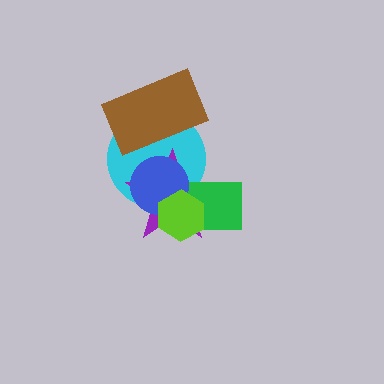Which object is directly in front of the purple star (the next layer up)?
The green rectangle is directly in front of the purple star.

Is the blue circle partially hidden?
Yes, it is partially covered by another shape.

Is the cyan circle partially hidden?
Yes, it is partially covered by another shape.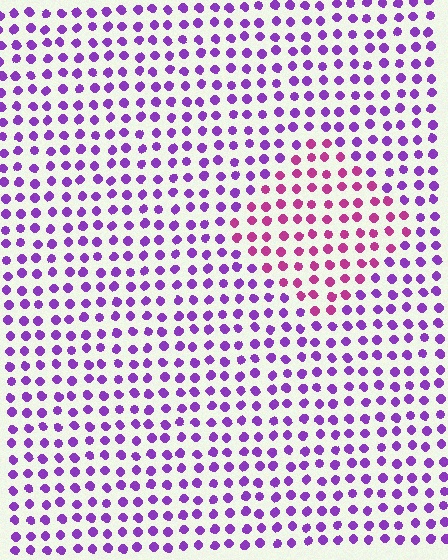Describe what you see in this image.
The image is filled with small purple elements in a uniform arrangement. A diamond-shaped region is visible where the elements are tinted to a slightly different hue, forming a subtle color boundary.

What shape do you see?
I see a diamond.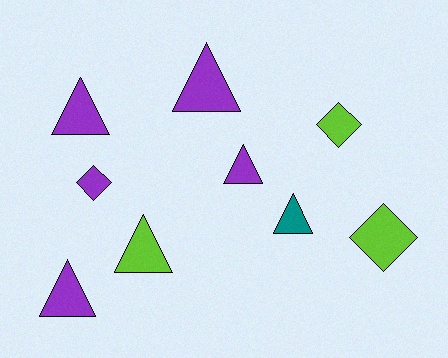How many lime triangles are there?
There is 1 lime triangle.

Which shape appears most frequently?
Triangle, with 6 objects.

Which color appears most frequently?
Purple, with 5 objects.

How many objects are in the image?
There are 9 objects.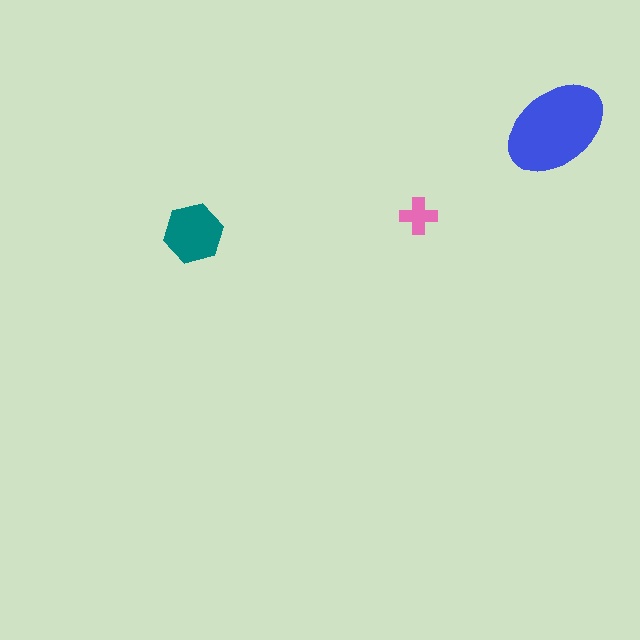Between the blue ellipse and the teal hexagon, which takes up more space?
The blue ellipse.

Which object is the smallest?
The pink cross.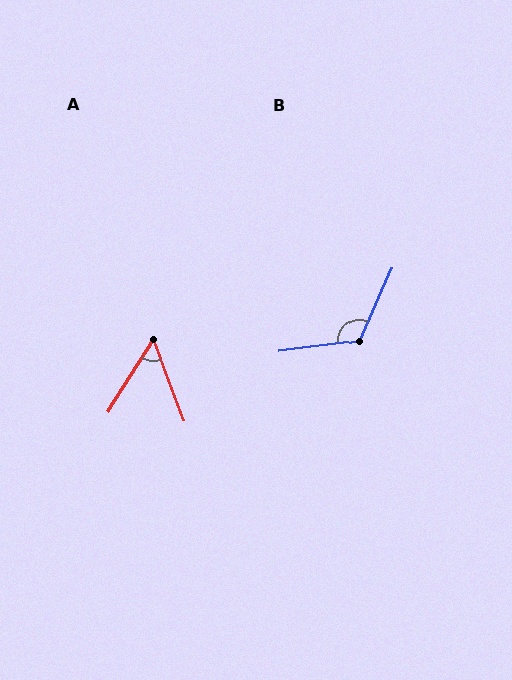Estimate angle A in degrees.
Approximately 53 degrees.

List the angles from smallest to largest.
A (53°), B (121°).